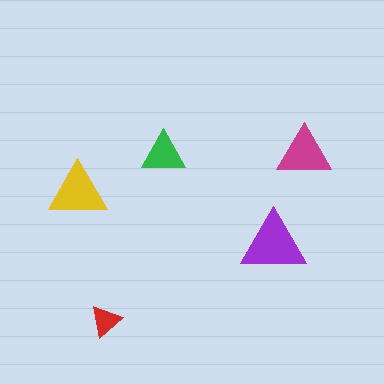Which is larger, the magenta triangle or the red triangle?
The magenta one.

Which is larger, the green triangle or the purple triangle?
The purple one.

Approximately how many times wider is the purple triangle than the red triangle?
About 2 times wider.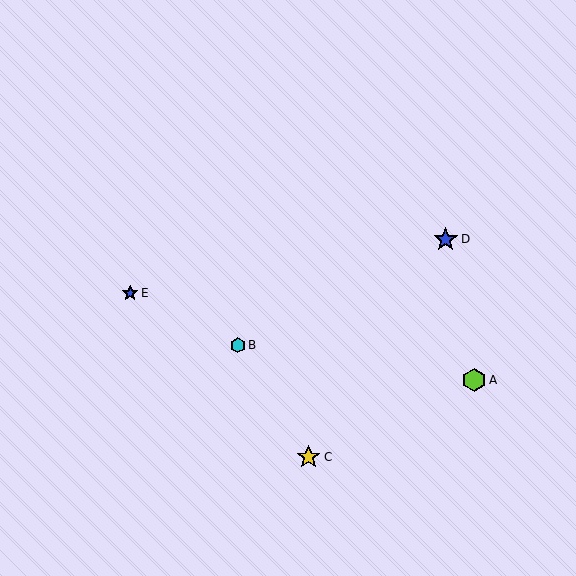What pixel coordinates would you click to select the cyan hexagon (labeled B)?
Click at (238, 345) to select the cyan hexagon B.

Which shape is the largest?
The lime hexagon (labeled A) is the largest.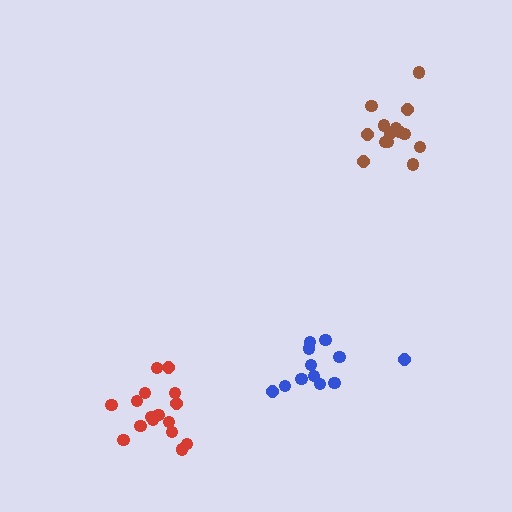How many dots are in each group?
Group 1: 12 dots, Group 2: 14 dots, Group 3: 16 dots (42 total).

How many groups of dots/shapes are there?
There are 3 groups.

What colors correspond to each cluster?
The clusters are colored: blue, brown, red.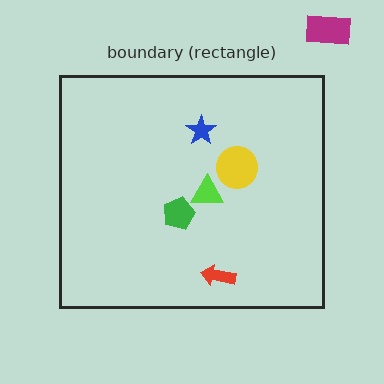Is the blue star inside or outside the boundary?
Inside.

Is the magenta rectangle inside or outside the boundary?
Outside.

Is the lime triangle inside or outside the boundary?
Inside.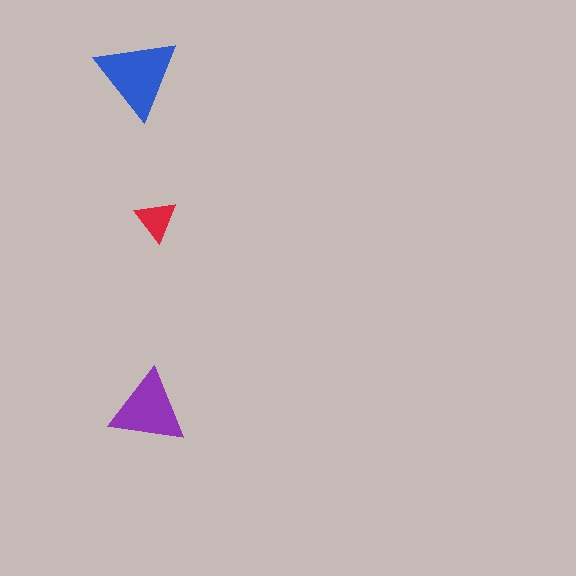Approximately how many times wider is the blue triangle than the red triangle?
About 2 times wider.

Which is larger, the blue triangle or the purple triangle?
The blue one.